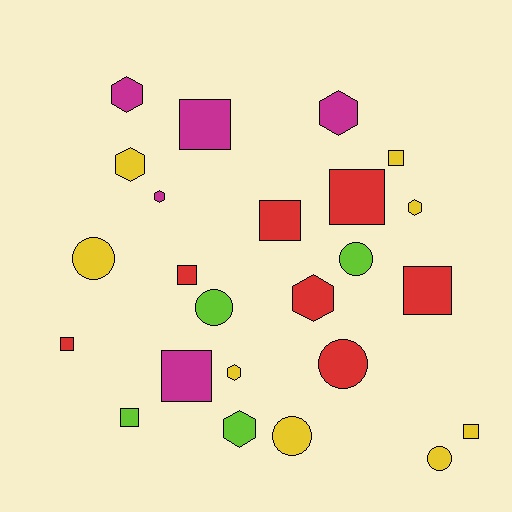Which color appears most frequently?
Yellow, with 8 objects.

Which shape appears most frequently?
Square, with 10 objects.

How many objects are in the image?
There are 24 objects.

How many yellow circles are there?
There are 3 yellow circles.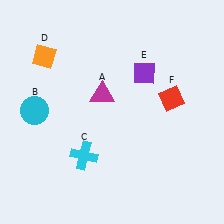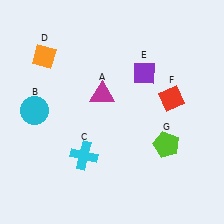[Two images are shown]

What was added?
A lime pentagon (G) was added in Image 2.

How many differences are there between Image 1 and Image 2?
There is 1 difference between the two images.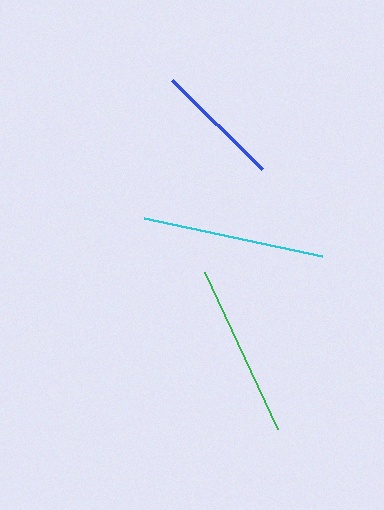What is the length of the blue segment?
The blue segment is approximately 127 pixels long.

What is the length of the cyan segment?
The cyan segment is approximately 183 pixels long.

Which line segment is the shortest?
The blue line is the shortest at approximately 127 pixels.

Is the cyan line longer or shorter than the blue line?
The cyan line is longer than the blue line.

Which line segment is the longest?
The cyan line is the longest at approximately 183 pixels.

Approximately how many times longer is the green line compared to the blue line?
The green line is approximately 1.4 times the length of the blue line.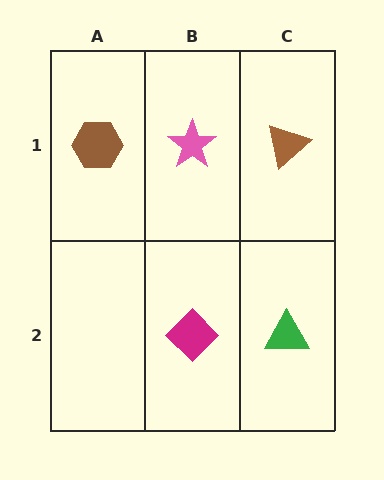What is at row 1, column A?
A brown hexagon.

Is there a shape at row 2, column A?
No, that cell is empty.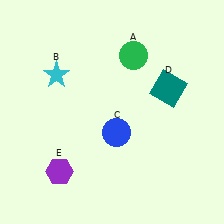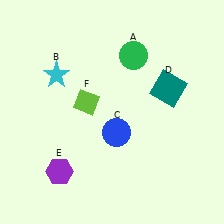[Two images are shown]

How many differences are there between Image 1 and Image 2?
There is 1 difference between the two images.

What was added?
A lime diamond (F) was added in Image 2.